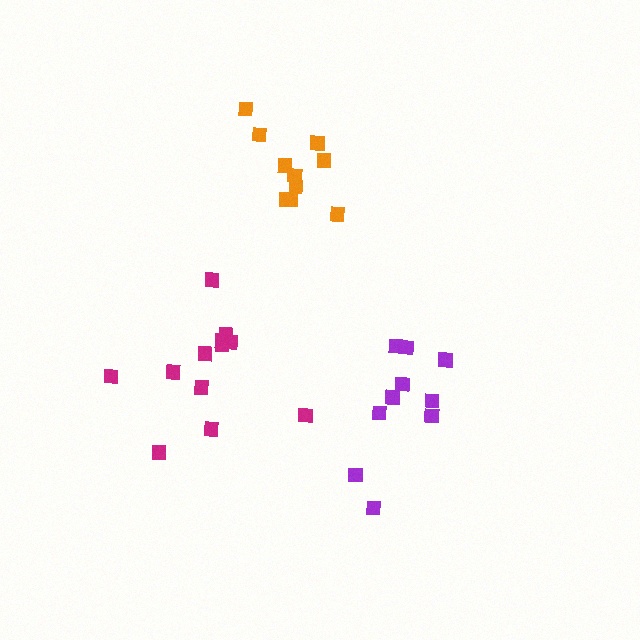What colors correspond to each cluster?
The clusters are colored: orange, purple, magenta.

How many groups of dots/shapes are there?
There are 3 groups.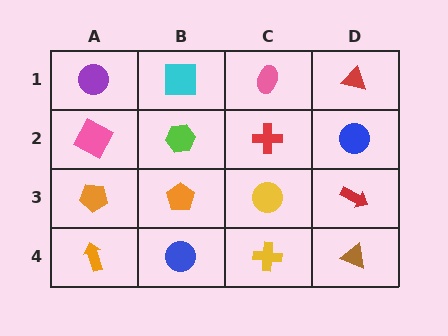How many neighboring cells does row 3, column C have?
4.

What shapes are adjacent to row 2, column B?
A cyan square (row 1, column B), an orange pentagon (row 3, column B), a pink square (row 2, column A), a red cross (row 2, column C).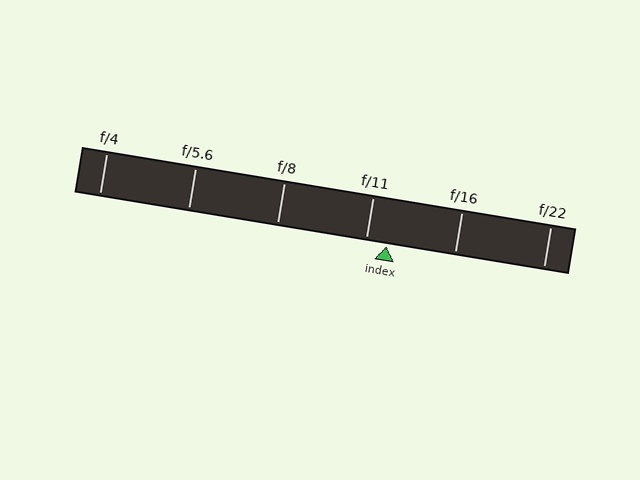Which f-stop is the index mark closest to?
The index mark is closest to f/11.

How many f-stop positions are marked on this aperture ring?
There are 6 f-stop positions marked.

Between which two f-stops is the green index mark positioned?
The index mark is between f/11 and f/16.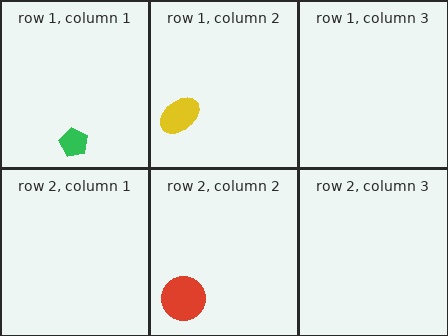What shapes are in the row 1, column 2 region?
The yellow ellipse.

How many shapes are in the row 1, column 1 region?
1.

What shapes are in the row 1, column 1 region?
The green pentagon.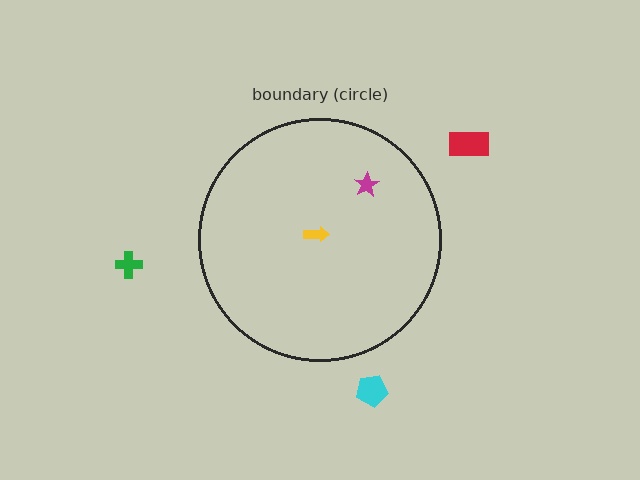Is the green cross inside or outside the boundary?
Outside.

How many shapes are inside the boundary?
2 inside, 3 outside.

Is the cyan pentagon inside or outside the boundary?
Outside.